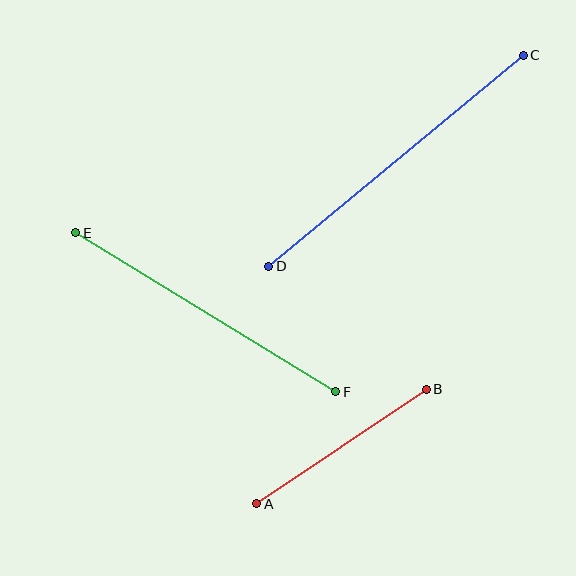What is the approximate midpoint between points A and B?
The midpoint is at approximately (341, 447) pixels.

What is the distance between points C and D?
The distance is approximately 331 pixels.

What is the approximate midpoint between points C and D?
The midpoint is at approximately (396, 161) pixels.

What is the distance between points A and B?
The distance is approximately 205 pixels.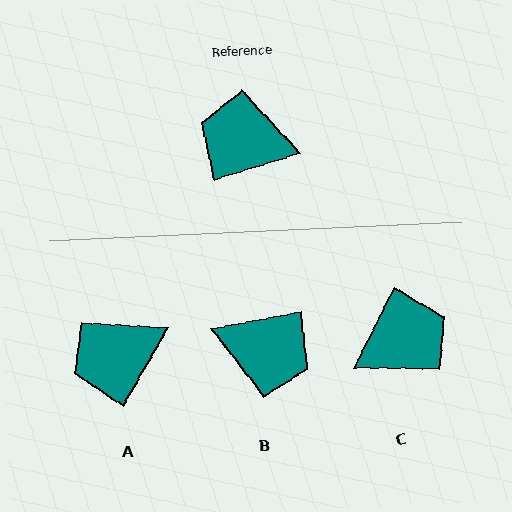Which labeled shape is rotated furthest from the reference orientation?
B, about 174 degrees away.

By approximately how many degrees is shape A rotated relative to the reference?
Approximately 44 degrees counter-clockwise.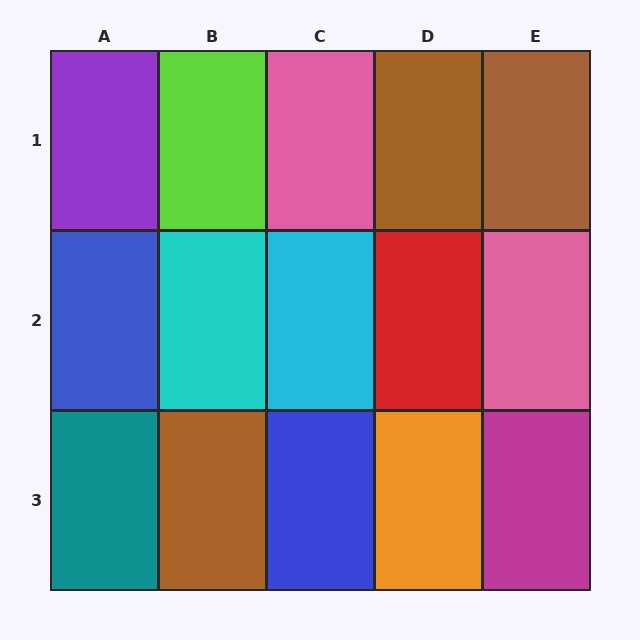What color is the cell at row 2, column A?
Blue.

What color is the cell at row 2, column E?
Pink.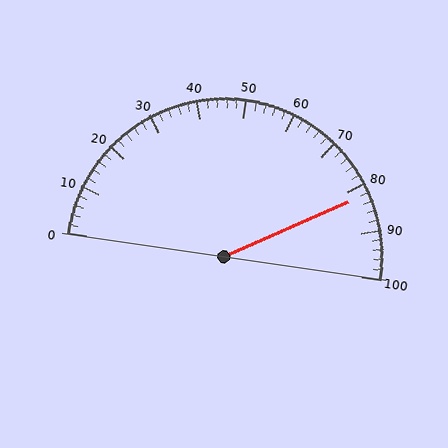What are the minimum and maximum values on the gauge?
The gauge ranges from 0 to 100.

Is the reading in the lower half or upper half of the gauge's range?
The reading is in the upper half of the range (0 to 100).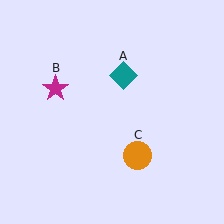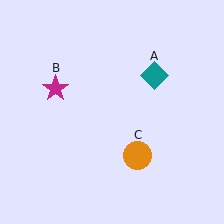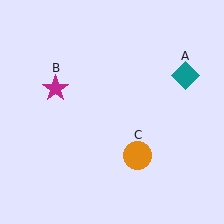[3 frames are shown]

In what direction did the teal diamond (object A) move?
The teal diamond (object A) moved right.